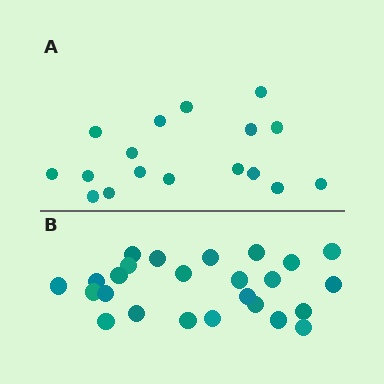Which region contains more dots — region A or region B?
Region B (the bottom region) has more dots.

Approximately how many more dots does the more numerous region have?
Region B has roughly 8 or so more dots than region A.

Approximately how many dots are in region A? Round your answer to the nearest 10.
About 20 dots. (The exact count is 17, which rounds to 20.)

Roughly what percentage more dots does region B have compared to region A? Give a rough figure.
About 45% more.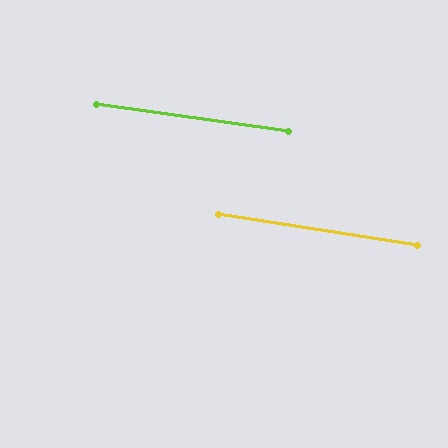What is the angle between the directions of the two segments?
Approximately 1 degree.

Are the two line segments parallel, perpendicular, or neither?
Parallel — their directions differ by only 1.0°.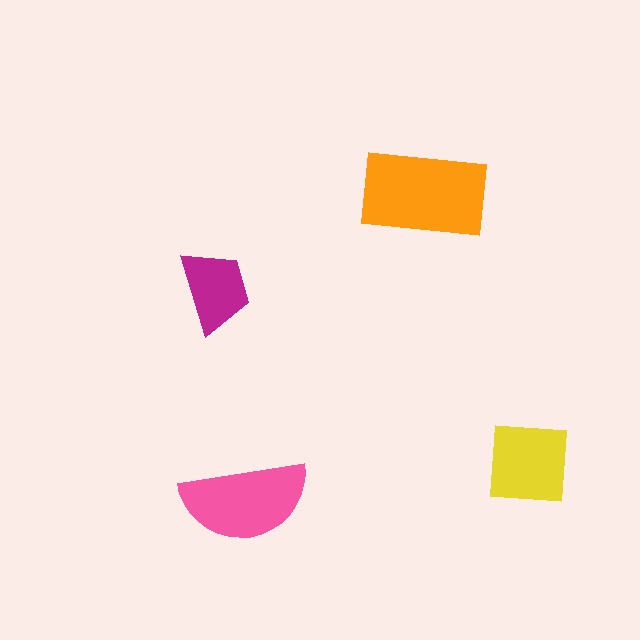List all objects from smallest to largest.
The magenta trapezoid, the yellow square, the pink semicircle, the orange rectangle.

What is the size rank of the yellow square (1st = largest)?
3rd.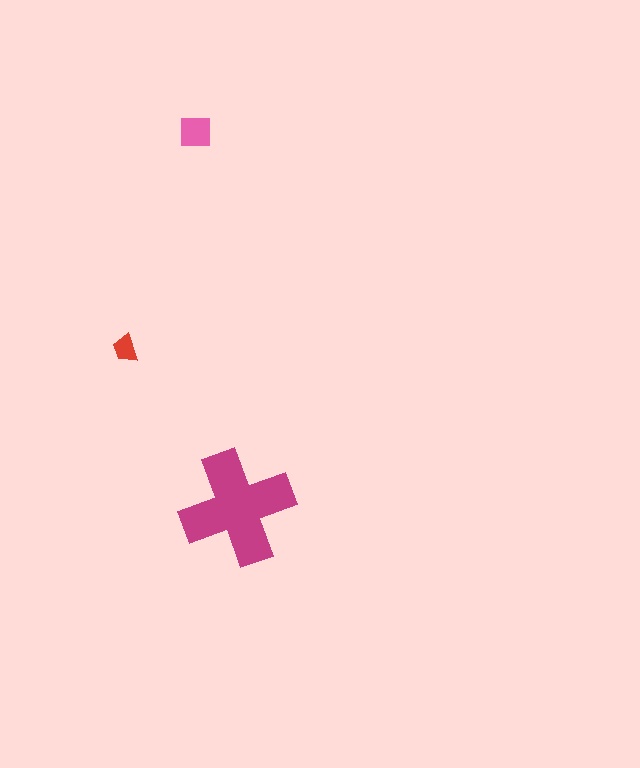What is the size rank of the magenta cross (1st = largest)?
1st.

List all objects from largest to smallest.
The magenta cross, the pink square, the red trapezoid.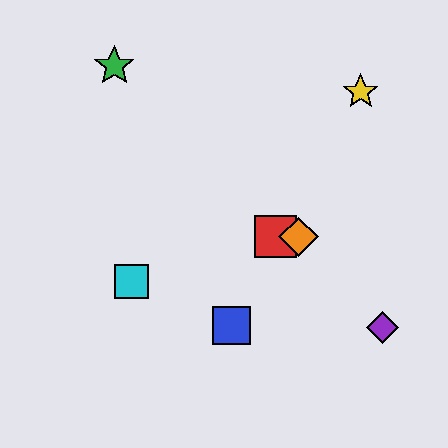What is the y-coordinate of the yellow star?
The yellow star is at y≈92.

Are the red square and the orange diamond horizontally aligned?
Yes, both are at y≈237.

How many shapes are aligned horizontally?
2 shapes (the red square, the orange diamond) are aligned horizontally.